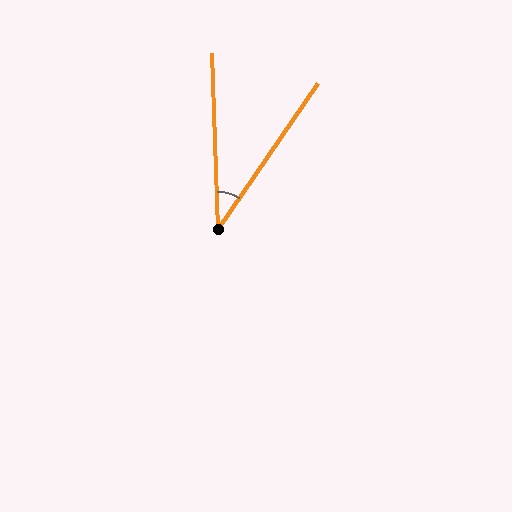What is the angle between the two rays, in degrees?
Approximately 36 degrees.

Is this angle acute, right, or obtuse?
It is acute.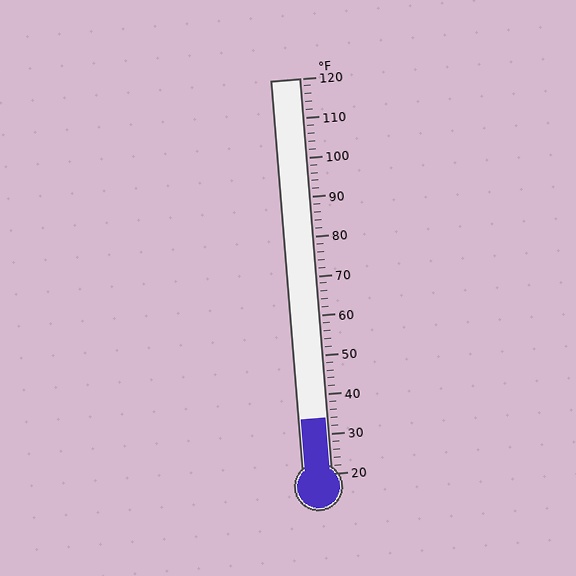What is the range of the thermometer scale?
The thermometer scale ranges from 20°F to 120°F.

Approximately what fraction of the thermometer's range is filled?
The thermometer is filled to approximately 15% of its range.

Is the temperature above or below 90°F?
The temperature is below 90°F.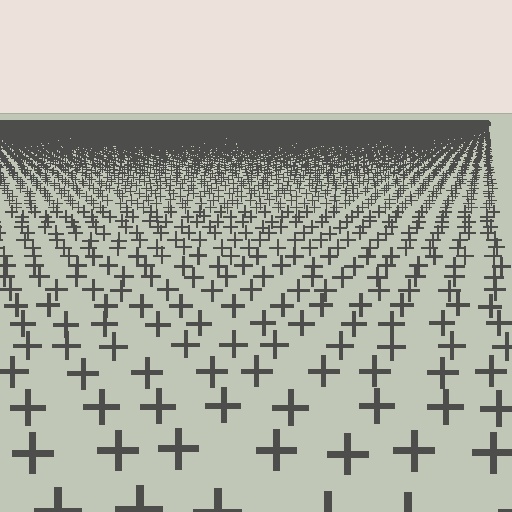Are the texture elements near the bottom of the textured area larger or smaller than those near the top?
Larger. Near the bottom, elements are closer to the viewer and appear at a bigger on-screen size.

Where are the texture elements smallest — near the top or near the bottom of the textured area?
Near the top.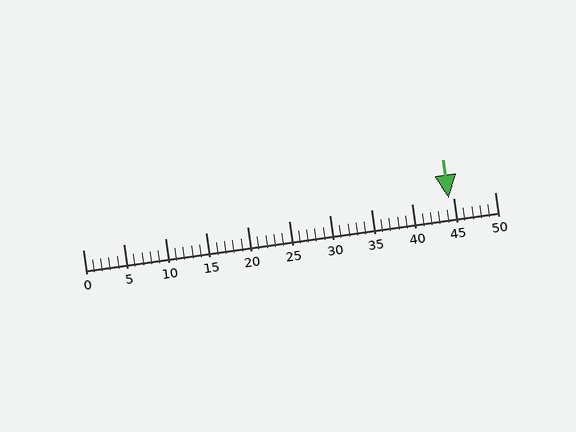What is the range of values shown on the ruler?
The ruler shows values from 0 to 50.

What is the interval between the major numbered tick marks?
The major tick marks are spaced 5 units apart.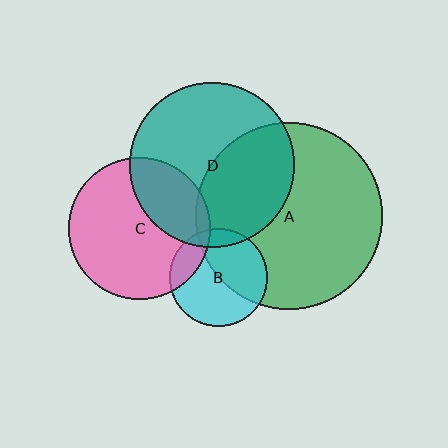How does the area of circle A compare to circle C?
Approximately 1.7 times.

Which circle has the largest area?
Circle A (green).